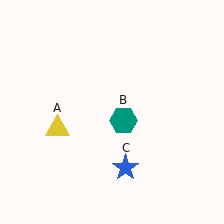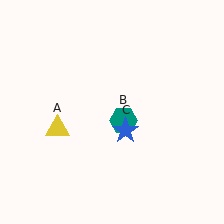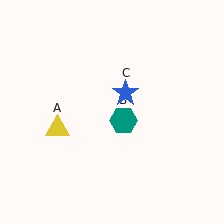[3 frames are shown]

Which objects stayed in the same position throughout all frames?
Yellow triangle (object A) and teal hexagon (object B) remained stationary.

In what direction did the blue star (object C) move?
The blue star (object C) moved up.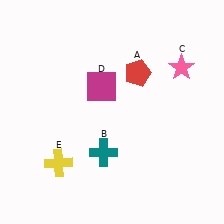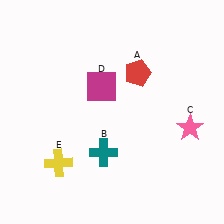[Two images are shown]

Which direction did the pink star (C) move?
The pink star (C) moved down.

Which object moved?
The pink star (C) moved down.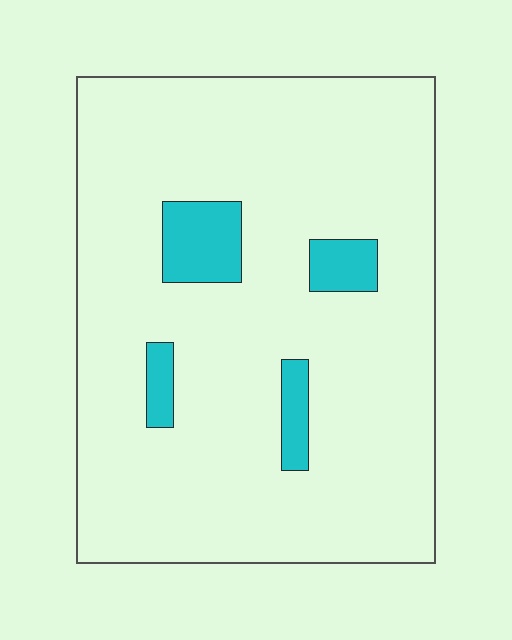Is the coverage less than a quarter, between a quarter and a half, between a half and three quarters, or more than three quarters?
Less than a quarter.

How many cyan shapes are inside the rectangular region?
4.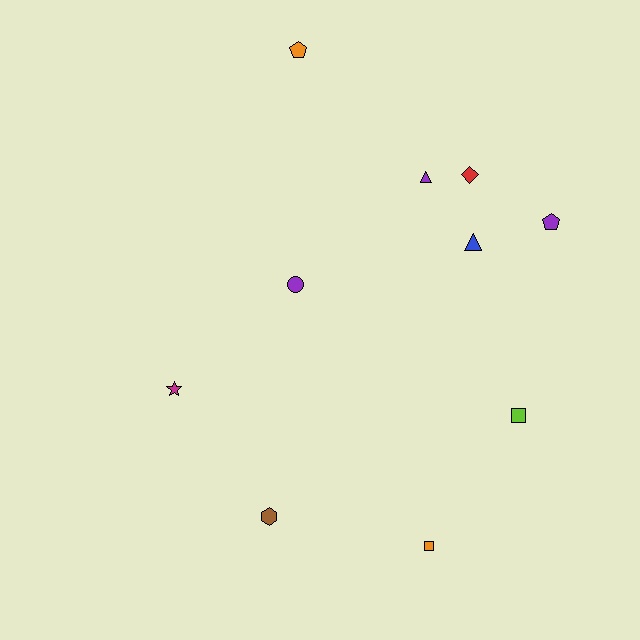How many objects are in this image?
There are 10 objects.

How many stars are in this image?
There is 1 star.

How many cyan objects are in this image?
There are no cyan objects.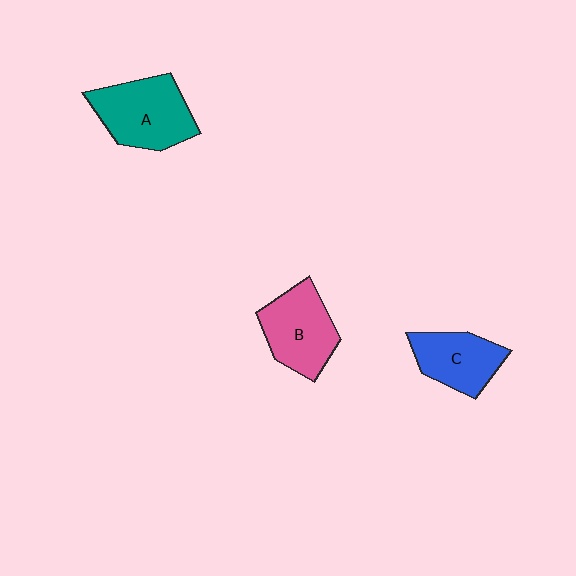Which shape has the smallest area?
Shape C (blue).